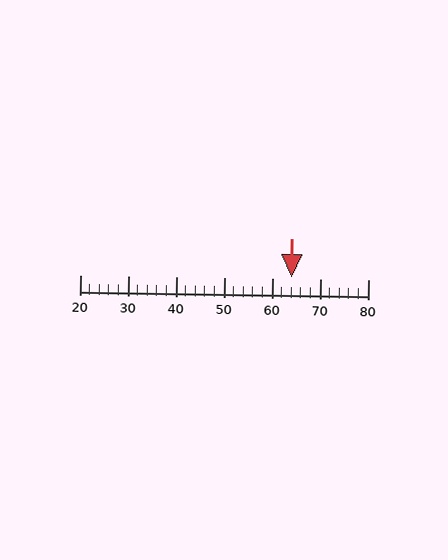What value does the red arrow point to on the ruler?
The red arrow points to approximately 64.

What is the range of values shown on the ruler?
The ruler shows values from 20 to 80.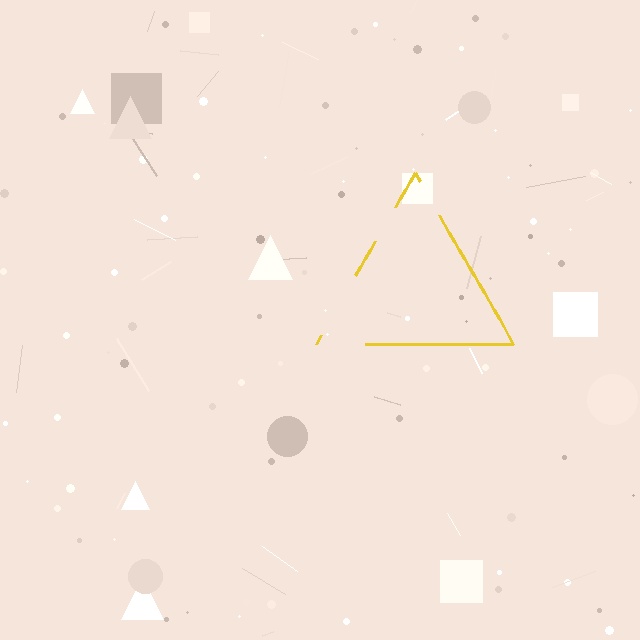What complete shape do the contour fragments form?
The contour fragments form a triangle.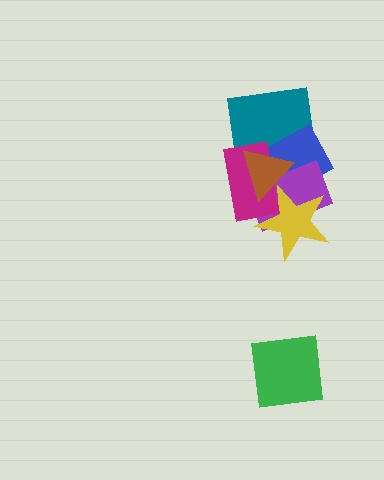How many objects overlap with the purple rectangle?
5 objects overlap with the purple rectangle.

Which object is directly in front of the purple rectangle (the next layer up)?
The yellow star is directly in front of the purple rectangle.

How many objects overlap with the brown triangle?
5 objects overlap with the brown triangle.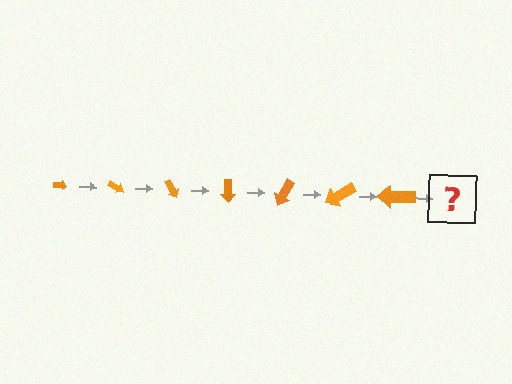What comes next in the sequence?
The next element should be an arrow, larger than the previous one and rotated 210 degrees from the start.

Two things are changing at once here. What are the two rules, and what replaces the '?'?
The two rules are that the arrow grows larger each step and it rotates 30 degrees each step. The '?' should be an arrow, larger than the previous one and rotated 210 degrees from the start.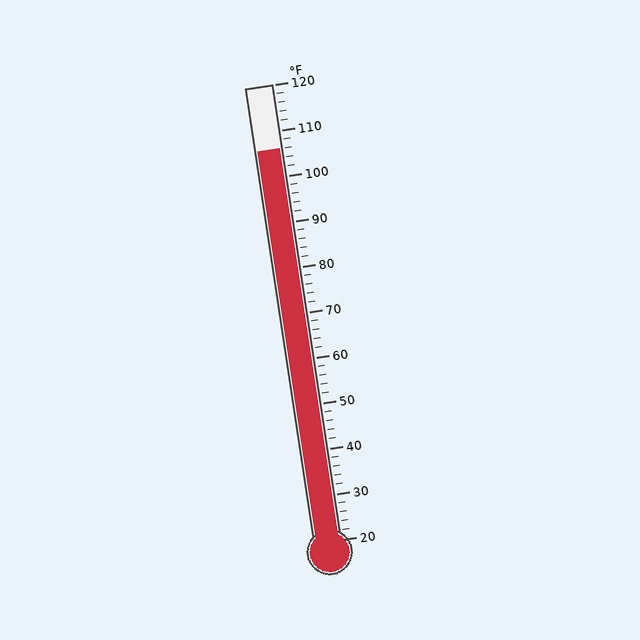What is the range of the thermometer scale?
The thermometer scale ranges from 20°F to 120°F.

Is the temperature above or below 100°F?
The temperature is above 100°F.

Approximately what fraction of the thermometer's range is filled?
The thermometer is filled to approximately 85% of its range.